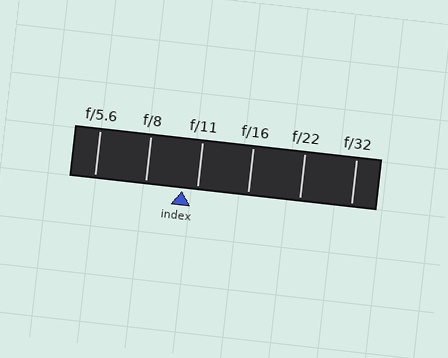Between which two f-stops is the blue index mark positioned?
The index mark is between f/8 and f/11.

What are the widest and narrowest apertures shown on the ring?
The widest aperture shown is f/5.6 and the narrowest is f/32.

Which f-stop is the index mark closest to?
The index mark is closest to f/11.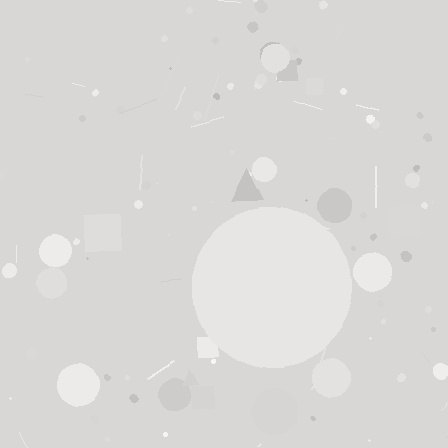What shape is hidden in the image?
A circle is hidden in the image.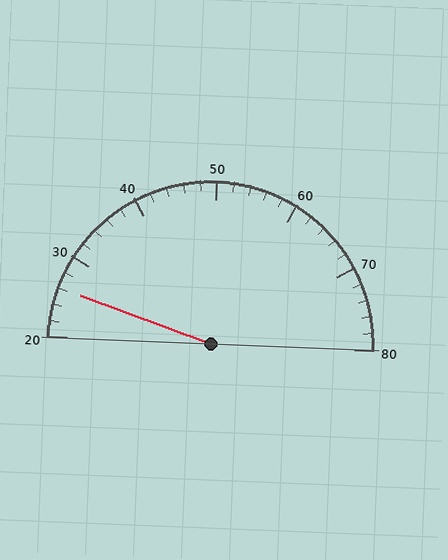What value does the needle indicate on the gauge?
The needle indicates approximately 26.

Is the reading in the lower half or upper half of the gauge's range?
The reading is in the lower half of the range (20 to 80).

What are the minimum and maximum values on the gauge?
The gauge ranges from 20 to 80.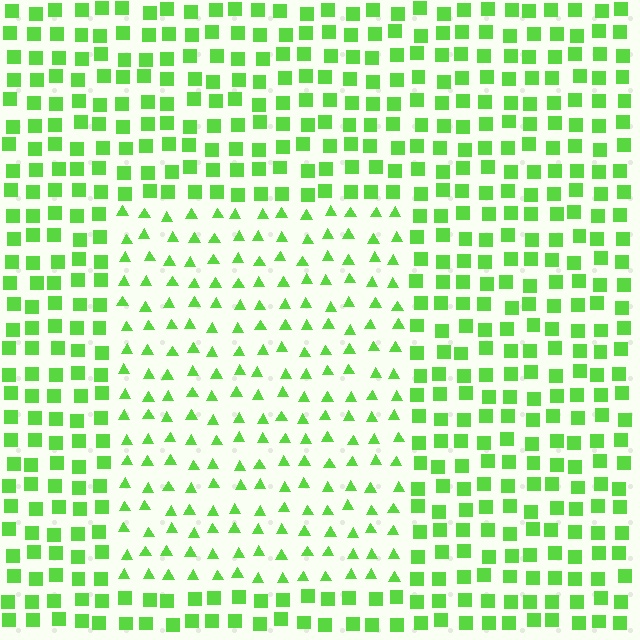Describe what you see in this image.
The image is filled with small lime elements arranged in a uniform grid. A rectangle-shaped region contains triangles, while the surrounding area contains squares. The boundary is defined purely by the change in element shape.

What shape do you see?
I see a rectangle.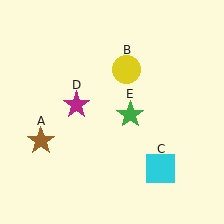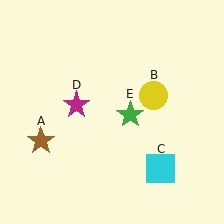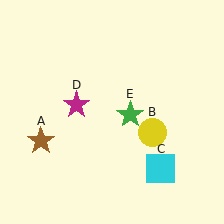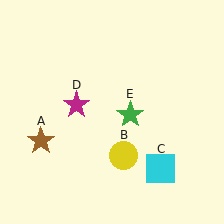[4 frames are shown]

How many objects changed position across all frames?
1 object changed position: yellow circle (object B).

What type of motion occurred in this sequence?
The yellow circle (object B) rotated clockwise around the center of the scene.